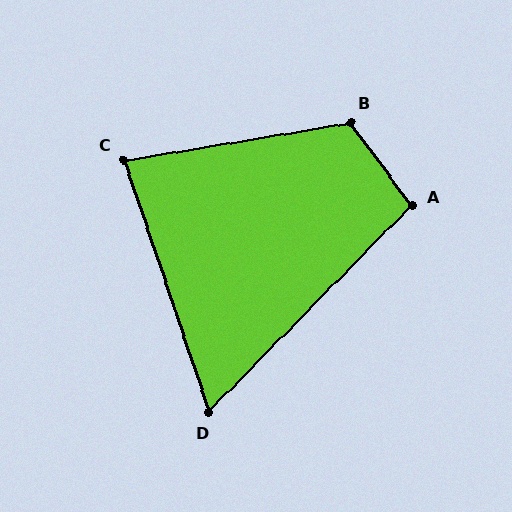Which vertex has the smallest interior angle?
D, at approximately 63 degrees.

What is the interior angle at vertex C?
Approximately 81 degrees (acute).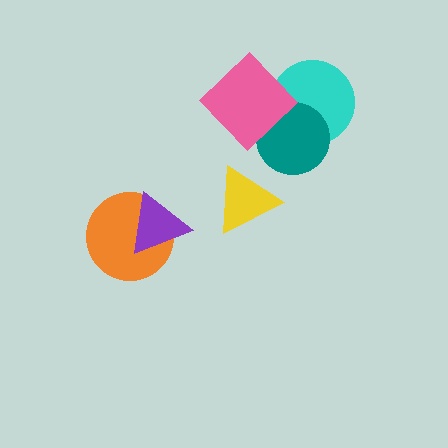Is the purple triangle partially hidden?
No, no other shape covers it.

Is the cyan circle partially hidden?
Yes, it is partially covered by another shape.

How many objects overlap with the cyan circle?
2 objects overlap with the cyan circle.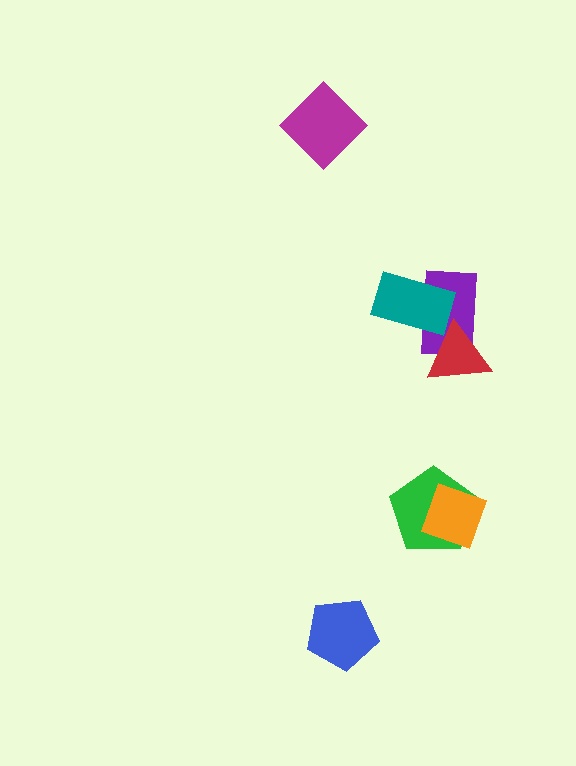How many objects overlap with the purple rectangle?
2 objects overlap with the purple rectangle.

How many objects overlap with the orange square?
1 object overlaps with the orange square.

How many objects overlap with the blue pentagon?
0 objects overlap with the blue pentagon.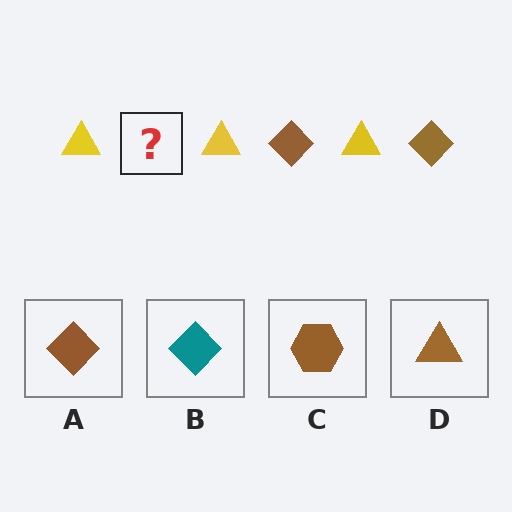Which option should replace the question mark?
Option A.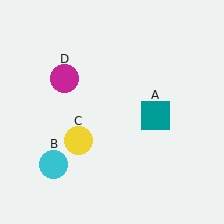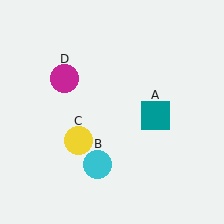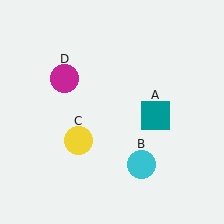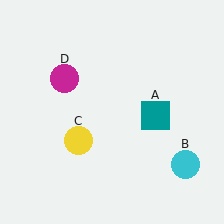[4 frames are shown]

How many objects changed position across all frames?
1 object changed position: cyan circle (object B).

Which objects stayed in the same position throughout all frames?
Teal square (object A) and yellow circle (object C) and magenta circle (object D) remained stationary.